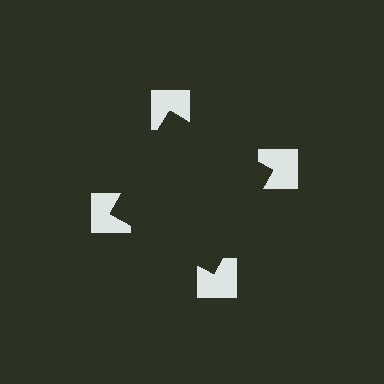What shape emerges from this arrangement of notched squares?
An illusory square — its edges are inferred from the aligned wedge cuts in the notched squares, not physically drawn.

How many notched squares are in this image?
There are 4 — one at each vertex of the illusory square.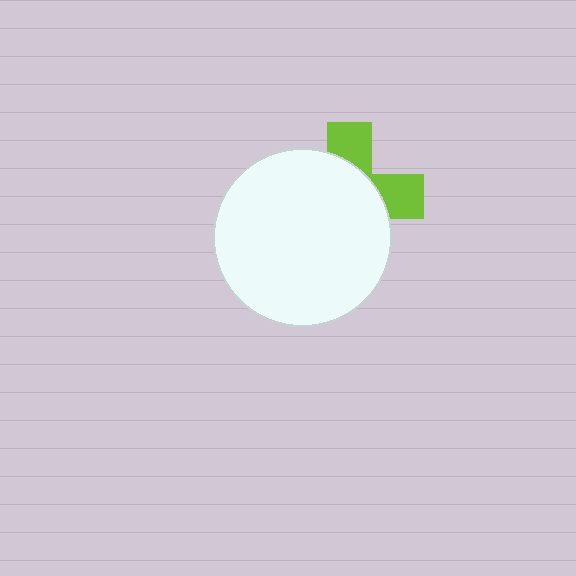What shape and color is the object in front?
The object in front is a white circle.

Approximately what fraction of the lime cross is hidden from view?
Roughly 67% of the lime cross is hidden behind the white circle.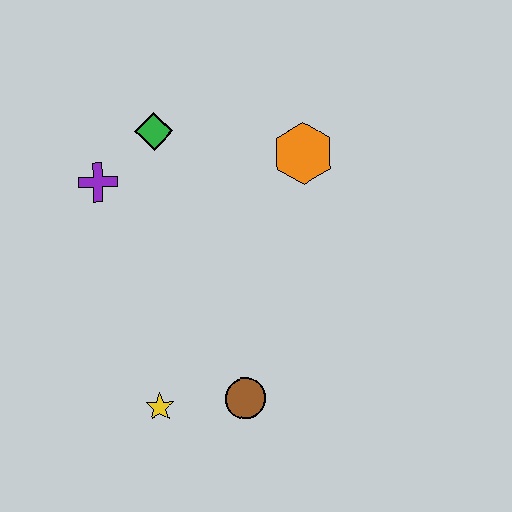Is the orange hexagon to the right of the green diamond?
Yes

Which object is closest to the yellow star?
The brown circle is closest to the yellow star.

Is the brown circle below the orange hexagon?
Yes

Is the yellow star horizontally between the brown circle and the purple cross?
Yes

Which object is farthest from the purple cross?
The brown circle is farthest from the purple cross.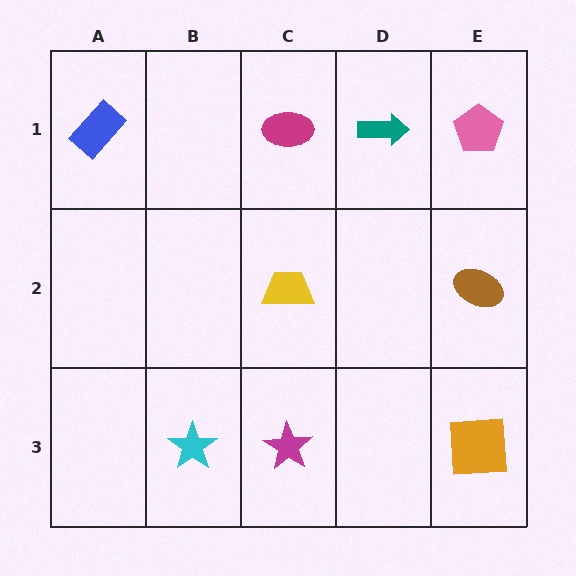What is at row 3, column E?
An orange square.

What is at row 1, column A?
A blue rectangle.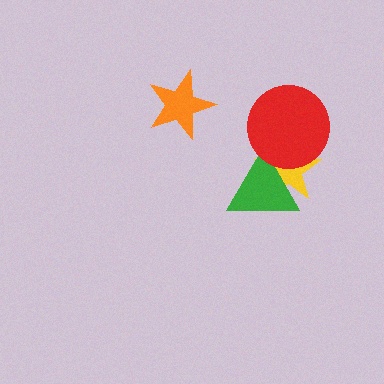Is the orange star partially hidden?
No, no other shape covers it.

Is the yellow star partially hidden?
Yes, it is partially covered by another shape.